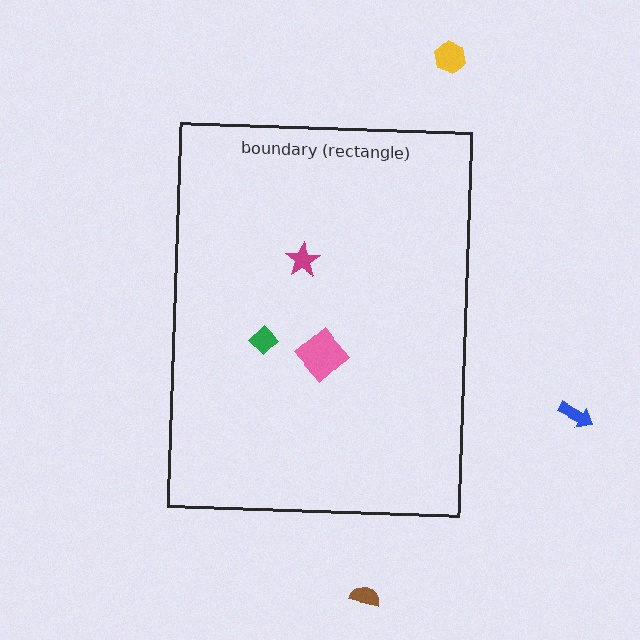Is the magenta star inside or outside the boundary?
Inside.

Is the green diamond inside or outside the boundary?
Inside.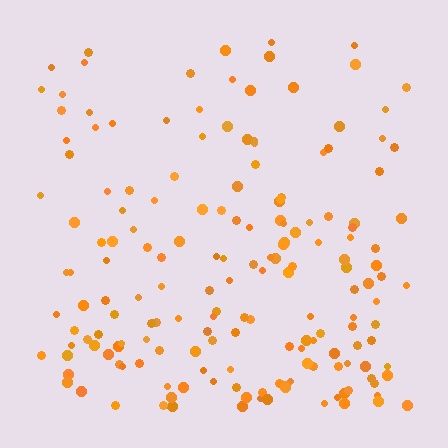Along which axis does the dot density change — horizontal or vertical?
Vertical.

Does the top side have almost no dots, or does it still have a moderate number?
Still a moderate number, just noticeably fewer than the bottom.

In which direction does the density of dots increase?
From top to bottom, with the bottom side densest.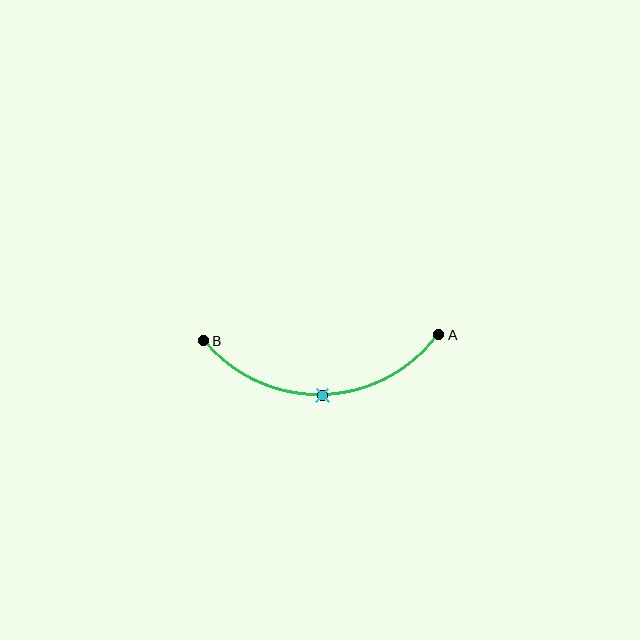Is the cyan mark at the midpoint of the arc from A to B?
Yes. The cyan mark lies on the arc at equal arc-length from both A and B — it is the arc midpoint.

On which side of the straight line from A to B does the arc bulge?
The arc bulges below the straight line connecting A and B.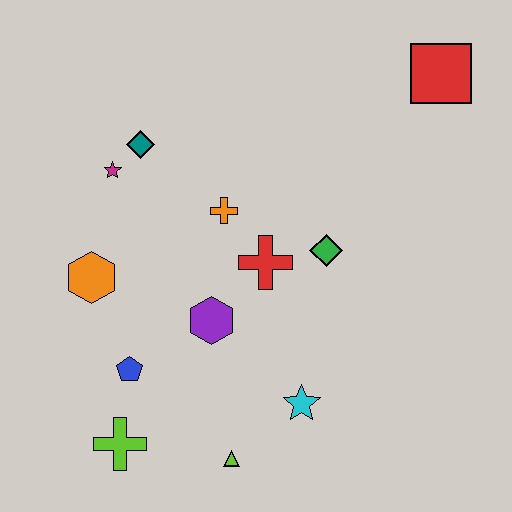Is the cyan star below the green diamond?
Yes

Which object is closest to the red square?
The green diamond is closest to the red square.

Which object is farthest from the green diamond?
The lime cross is farthest from the green diamond.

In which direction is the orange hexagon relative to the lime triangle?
The orange hexagon is above the lime triangle.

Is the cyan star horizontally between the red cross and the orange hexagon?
No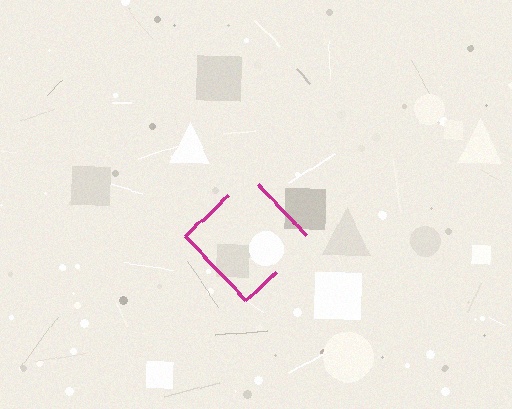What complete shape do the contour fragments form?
The contour fragments form a diamond.